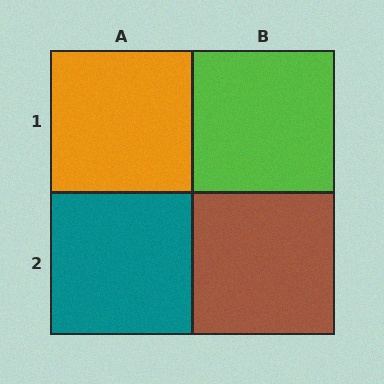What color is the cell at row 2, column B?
Brown.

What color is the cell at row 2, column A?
Teal.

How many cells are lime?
1 cell is lime.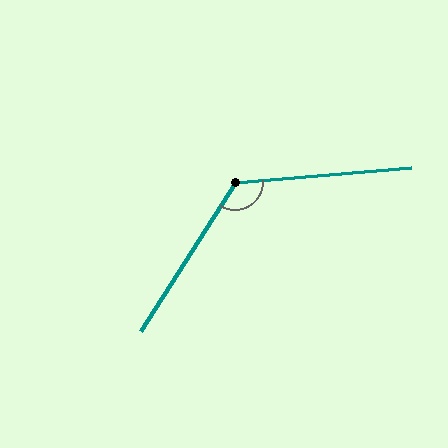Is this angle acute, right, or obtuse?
It is obtuse.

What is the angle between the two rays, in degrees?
Approximately 127 degrees.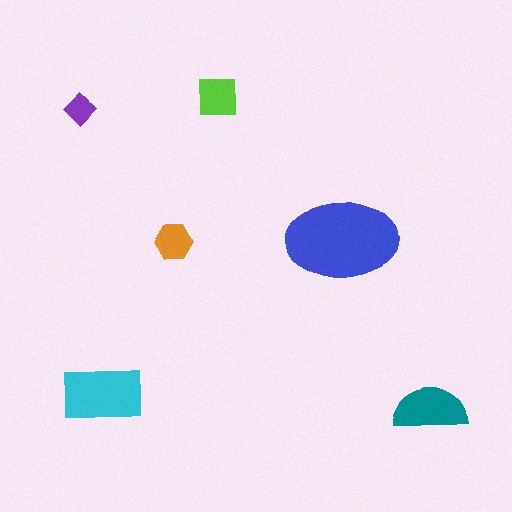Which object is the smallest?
The purple diamond.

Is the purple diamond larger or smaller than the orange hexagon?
Smaller.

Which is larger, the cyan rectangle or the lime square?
The cyan rectangle.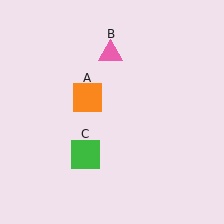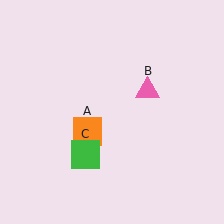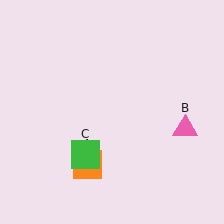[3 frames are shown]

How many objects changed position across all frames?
2 objects changed position: orange square (object A), pink triangle (object B).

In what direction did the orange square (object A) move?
The orange square (object A) moved down.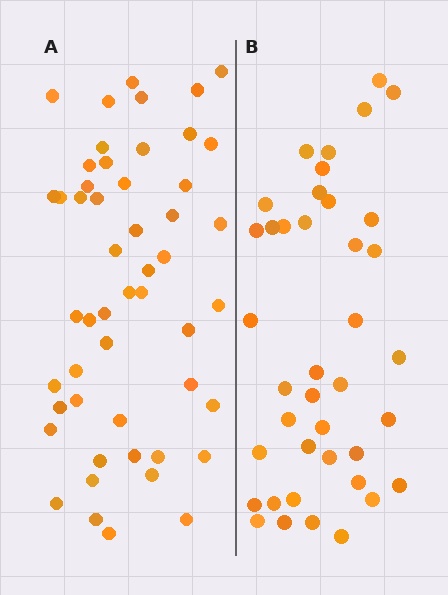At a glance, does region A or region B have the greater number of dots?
Region A (the left region) has more dots.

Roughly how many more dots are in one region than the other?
Region A has roughly 12 or so more dots than region B.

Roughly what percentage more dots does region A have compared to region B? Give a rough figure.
About 30% more.